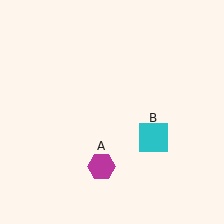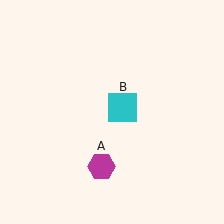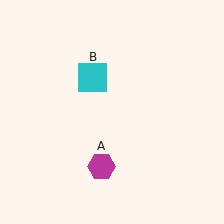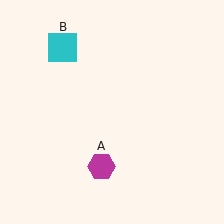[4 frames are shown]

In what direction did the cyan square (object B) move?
The cyan square (object B) moved up and to the left.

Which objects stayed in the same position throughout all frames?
Magenta hexagon (object A) remained stationary.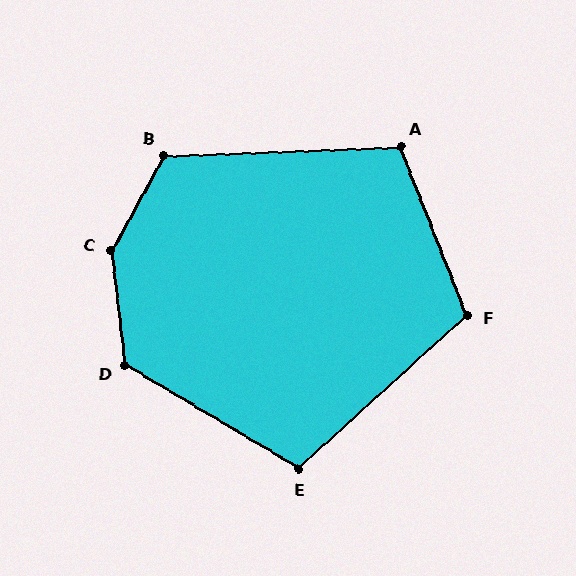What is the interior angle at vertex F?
Approximately 111 degrees (obtuse).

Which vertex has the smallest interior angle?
E, at approximately 107 degrees.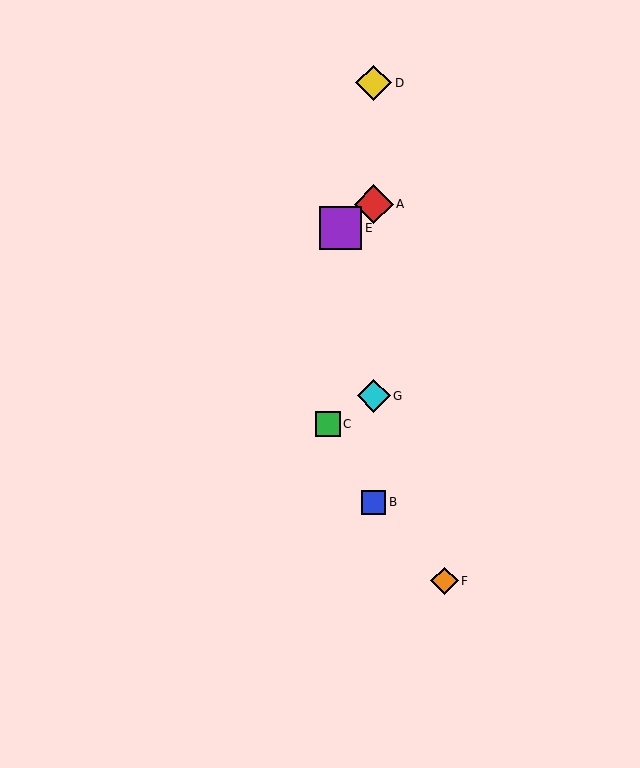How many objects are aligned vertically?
4 objects (A, B, D, G) are aligned vertically.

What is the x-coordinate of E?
Object E is at x≈340.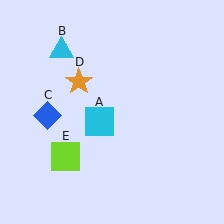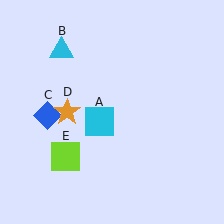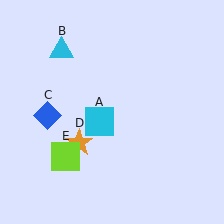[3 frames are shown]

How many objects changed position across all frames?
1 object changed position: orange star (object D).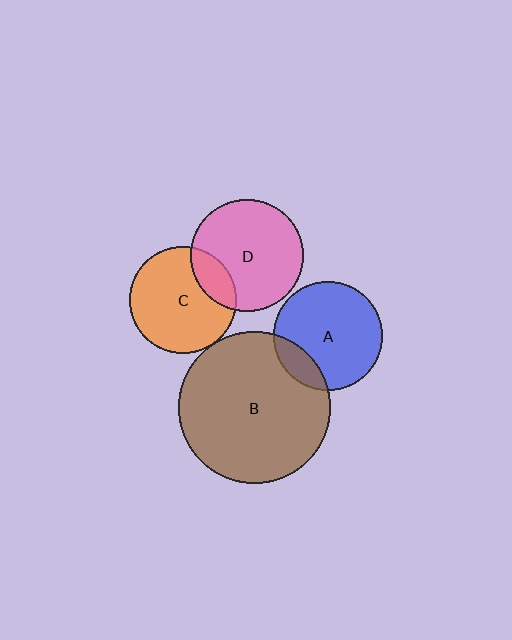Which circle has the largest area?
Circle B (brown).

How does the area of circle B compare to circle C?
Approximately 2.0 times.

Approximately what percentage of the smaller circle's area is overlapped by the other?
Approximately 15%.